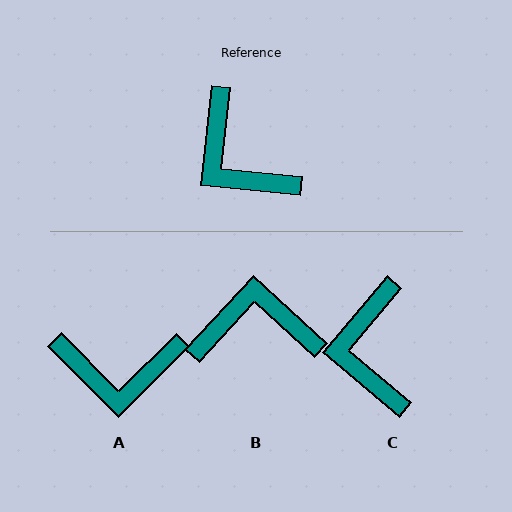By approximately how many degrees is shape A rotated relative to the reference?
Approximately 51 degrees counter-clockwise.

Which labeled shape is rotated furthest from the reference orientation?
B, about 127 degrees away.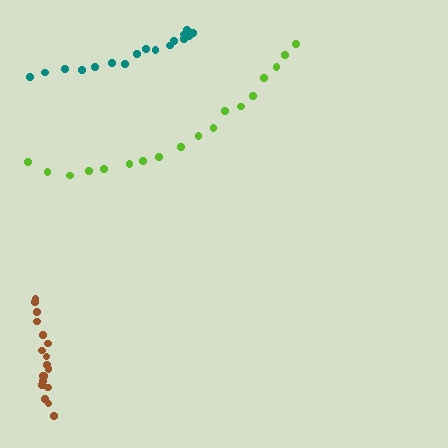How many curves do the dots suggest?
There are 3 distinct paths.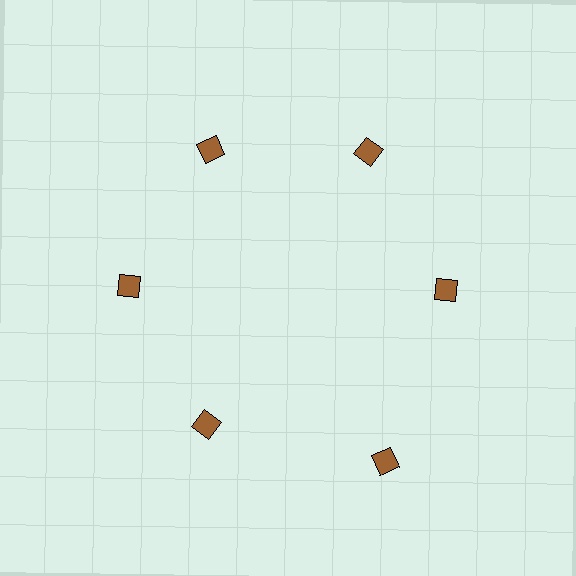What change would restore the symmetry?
The symmetry would be restored by moving it inward, back onto the ring so that all 6 diamonds sit at equal angles and equal distance from the center.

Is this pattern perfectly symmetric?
No. The 6 brown diamonds are arranged in a ring, but one element near the 5 o'clock position is pushed outward from the center, breaking the 6-fold rotational symmetry.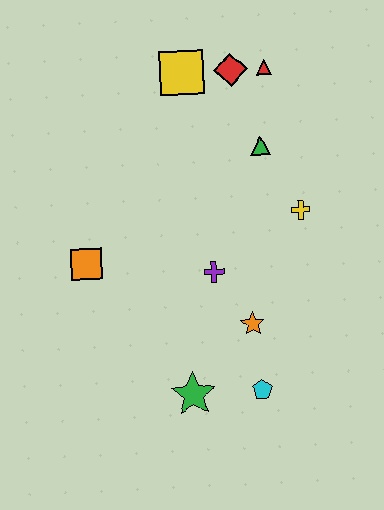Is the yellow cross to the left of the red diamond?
No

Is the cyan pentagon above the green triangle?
No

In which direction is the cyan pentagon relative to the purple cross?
The cyan pentagon is below the purple cross.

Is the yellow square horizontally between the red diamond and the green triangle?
No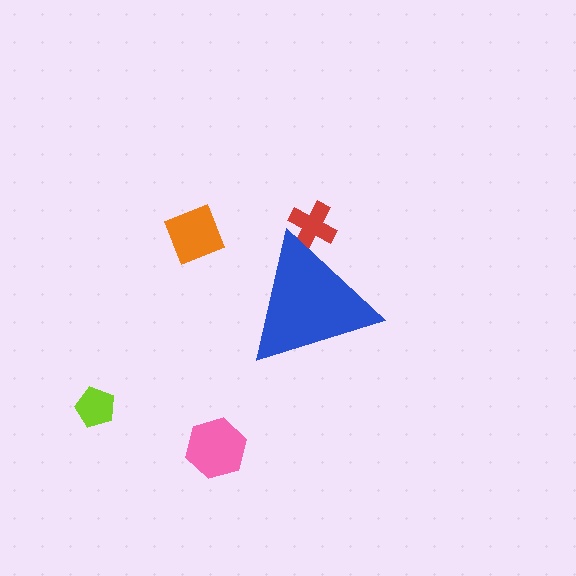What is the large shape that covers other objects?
A blue triangle.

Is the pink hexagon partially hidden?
No, the pink hexagon is fully visible.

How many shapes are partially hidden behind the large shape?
1 shape is partially hidden.